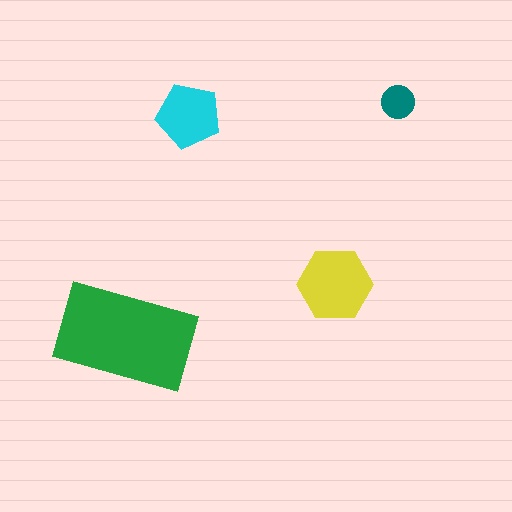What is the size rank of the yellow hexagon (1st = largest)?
2nd.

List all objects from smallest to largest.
The teal circle, the cyan pentagon, the yellow hexagon, the green rectangle.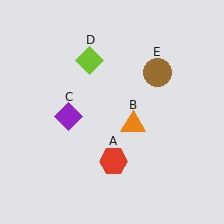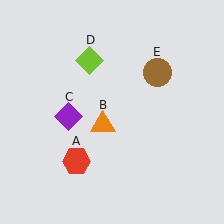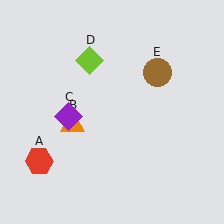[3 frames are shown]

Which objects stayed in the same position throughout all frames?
Purple diamond (object C) and lime diamond (object D) and brown circle (object E) remained stationary.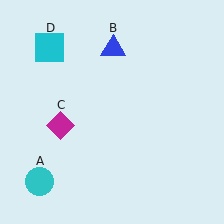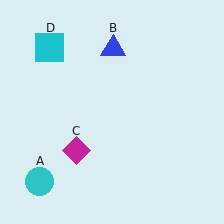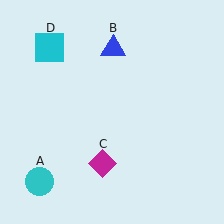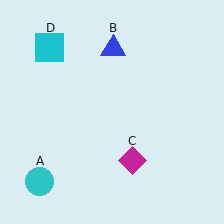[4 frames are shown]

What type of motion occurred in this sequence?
The magenta diamond (object C) rotated counterclockwise around the center of the scene.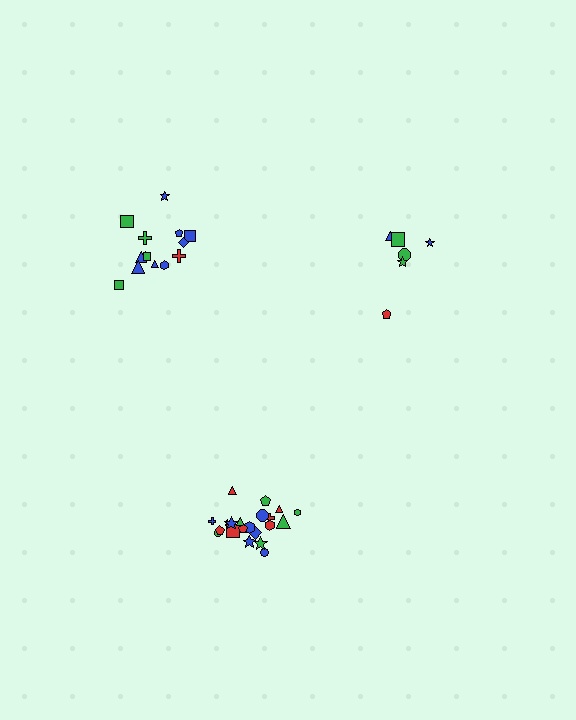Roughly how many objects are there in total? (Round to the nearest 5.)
Roughly 45 objects in total.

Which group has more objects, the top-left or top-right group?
The top-left group.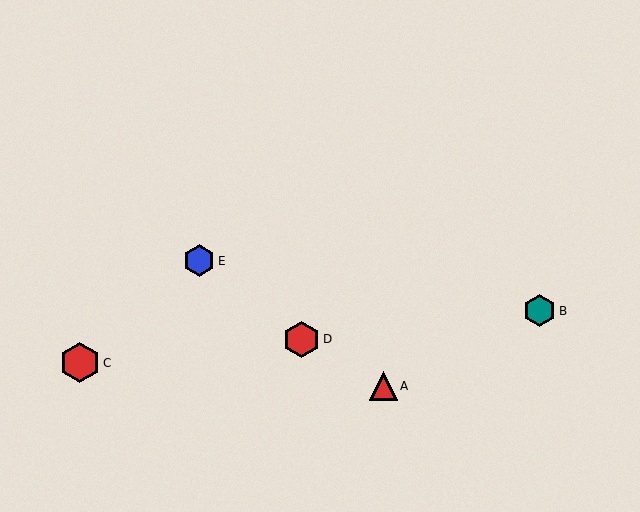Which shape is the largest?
The red hexagon (labeled C) is the largest.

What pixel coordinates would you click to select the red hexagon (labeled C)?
Click at (80, 363) to select the red hexagon C.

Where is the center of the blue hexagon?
The center of the blue hexagon is at (199, 261).